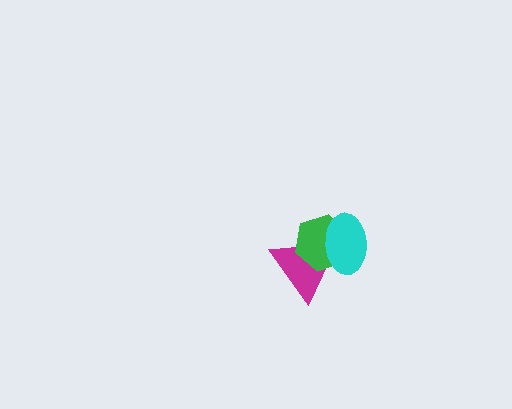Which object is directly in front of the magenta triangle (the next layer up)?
The green hexagon is directly in front of the magenta triangle.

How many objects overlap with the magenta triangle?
2 objects overlap with the magenta triangle.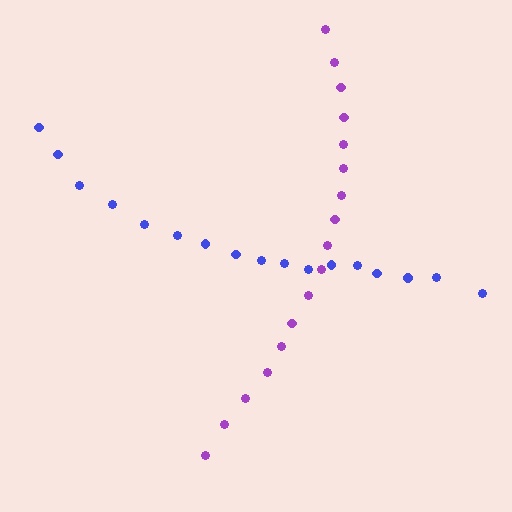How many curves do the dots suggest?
There are 2 distinct paths.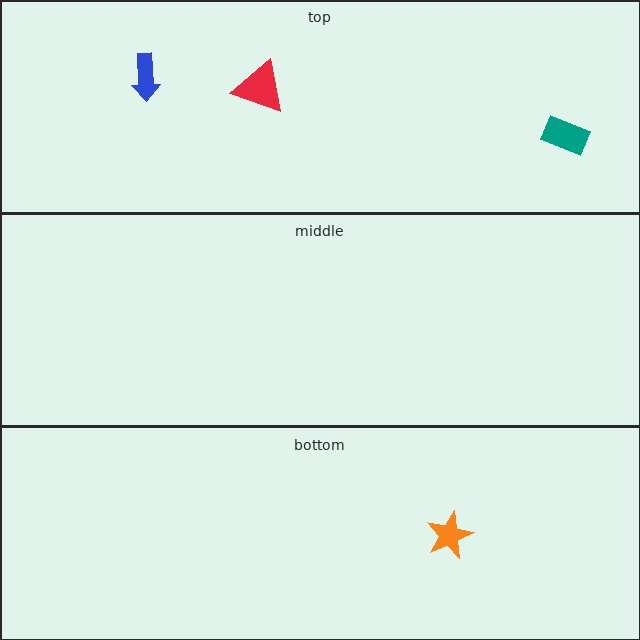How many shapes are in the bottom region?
1.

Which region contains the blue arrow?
The top region.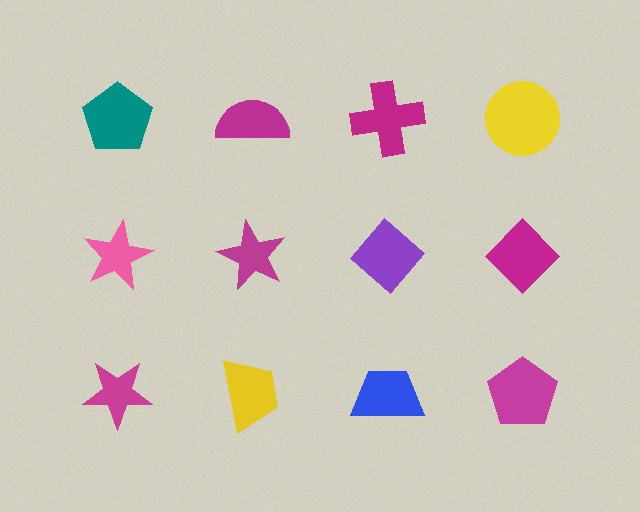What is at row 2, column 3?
A purple diamond.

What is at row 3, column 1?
A magenta star.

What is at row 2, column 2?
A magenta star.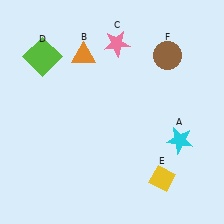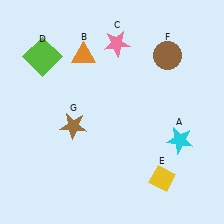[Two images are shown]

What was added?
A brown star (G) was added in Image 2.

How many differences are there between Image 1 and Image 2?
There is 1 difference between the two images.